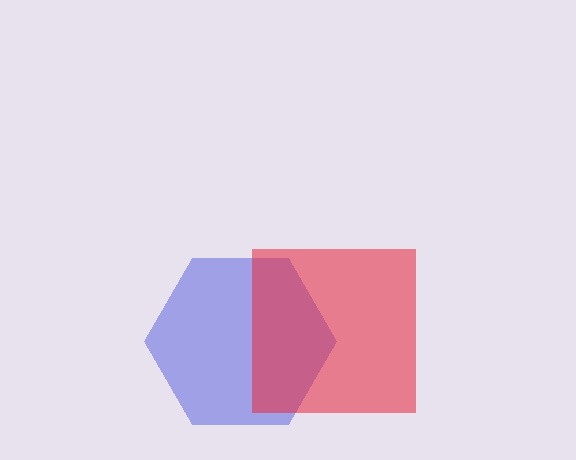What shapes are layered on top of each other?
The layered shapes are: a blue hexagon, a red square.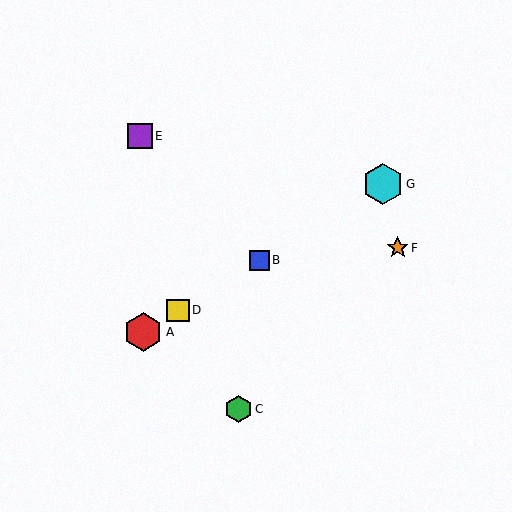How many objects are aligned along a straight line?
4 objects (A, B, D, G) are aligned along a straight line.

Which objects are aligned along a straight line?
Objects A, B, D, G are aligned along a straight line.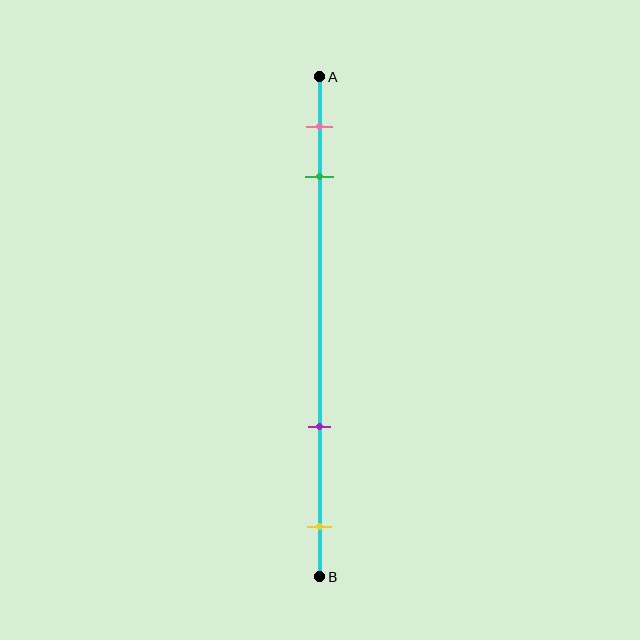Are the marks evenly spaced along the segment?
No, the marks are not evenly spaced.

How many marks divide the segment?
There are 4 marks dividing the segment.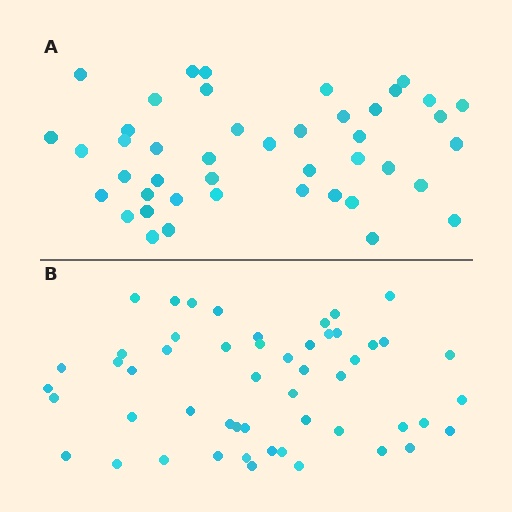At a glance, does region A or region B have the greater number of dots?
Region B (the bottom region) has more dots.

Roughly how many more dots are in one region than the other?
Region B has roughly 8 or so more dots than region A.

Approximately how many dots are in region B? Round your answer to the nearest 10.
About 50 dots. (The exact count is 52, which rounds to 50.)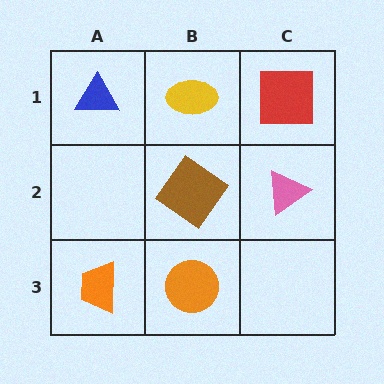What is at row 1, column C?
A red square.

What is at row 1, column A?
A blue triangle.